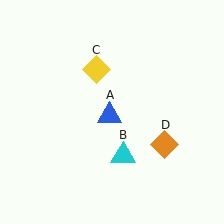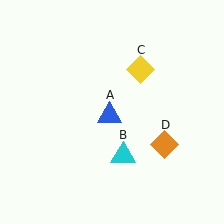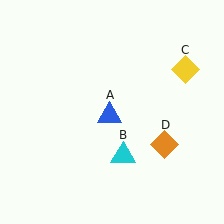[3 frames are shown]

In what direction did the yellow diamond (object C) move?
The yellow diamond (object C) moved right.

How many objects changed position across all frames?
1 object changed position: yellow diamond (object C).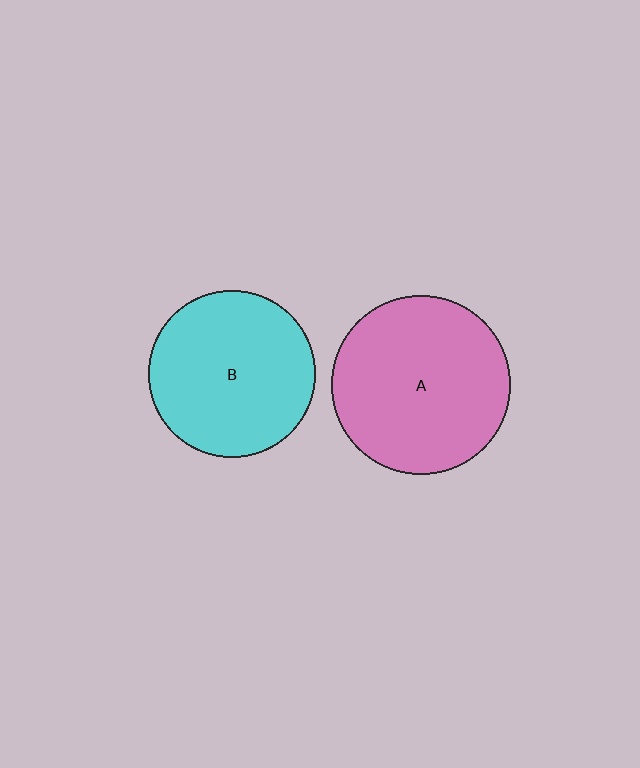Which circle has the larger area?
Circle A (pink).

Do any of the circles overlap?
No, none of the circles overlap.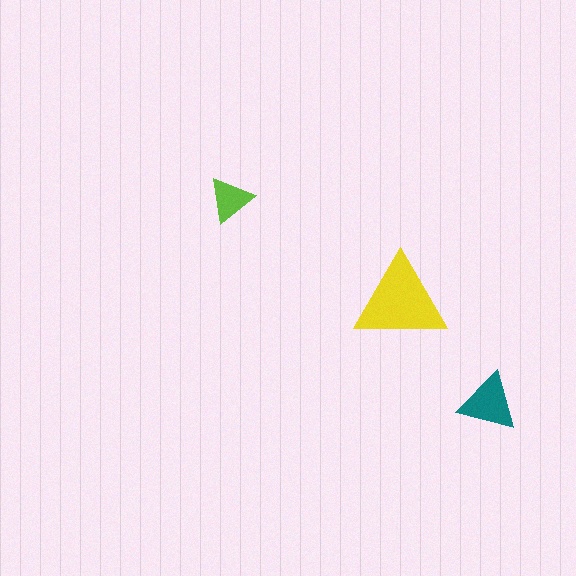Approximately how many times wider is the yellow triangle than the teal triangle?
About 1.5 times wider.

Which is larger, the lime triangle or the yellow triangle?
The yellow one.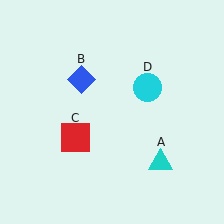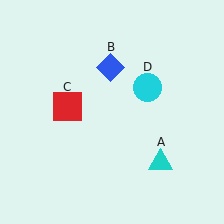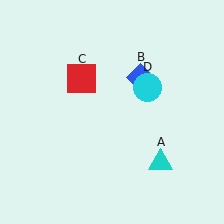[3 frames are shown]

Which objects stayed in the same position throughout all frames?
Cyan triangle (object A) and cyan circle (object D) remained stationary.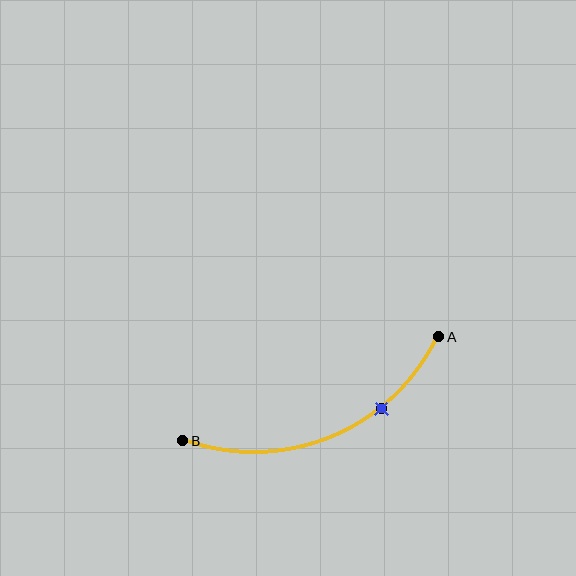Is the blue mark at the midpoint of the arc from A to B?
No. The blue mark lies on the arc but is closer to endpoint A. The arc midpoint would be at the point on the curve equidistant along the arc from both A and B.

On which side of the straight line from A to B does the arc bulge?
The arc bulges below the straight line connecting A and B.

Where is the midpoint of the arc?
The arc midpoint is the point on the curve farthest from the straight line joining A and B. It sits below that line.